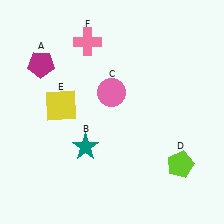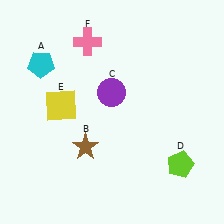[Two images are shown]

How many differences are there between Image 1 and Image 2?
There are 3 differences between the two images.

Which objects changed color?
A changed from magenta to cyan. B changed from teal to brown. C changed from pink to purple.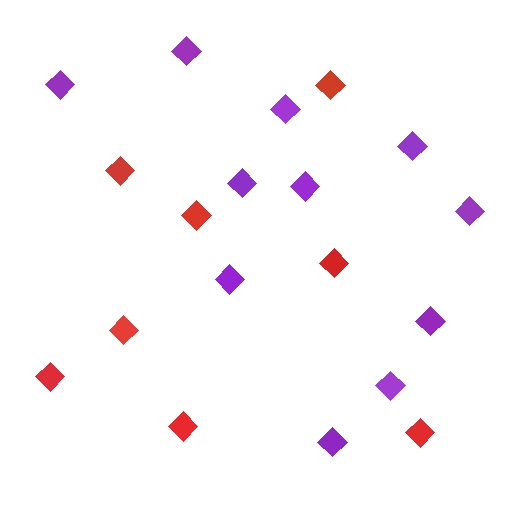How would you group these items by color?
There are 2 groups: one group of purple diamonds (11) and one group of red diamonds (8).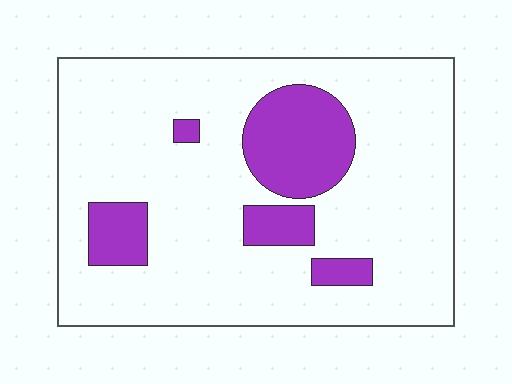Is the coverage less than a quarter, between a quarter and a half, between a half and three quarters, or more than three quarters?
Less than a quarter.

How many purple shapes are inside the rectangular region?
5.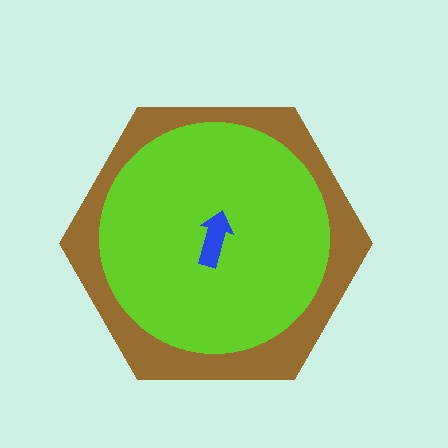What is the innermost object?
The blue arrow.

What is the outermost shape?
The brown hexagon.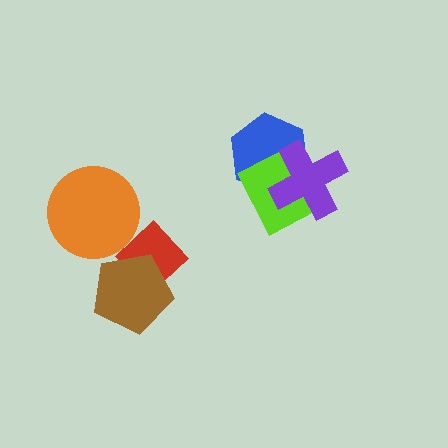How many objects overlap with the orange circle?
1 object overlaps with the orange circle.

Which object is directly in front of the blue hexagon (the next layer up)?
The lime diamond is directly in front of the blue hexagon.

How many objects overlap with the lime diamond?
2 objects overlap with the lime diamond.